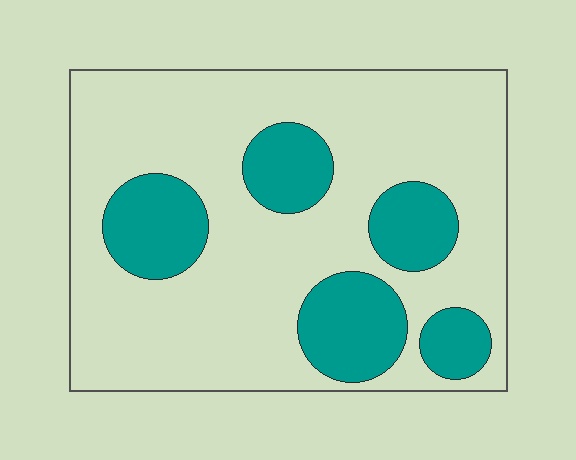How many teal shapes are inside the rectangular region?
5.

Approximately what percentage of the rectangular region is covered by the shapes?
Approximately 25%.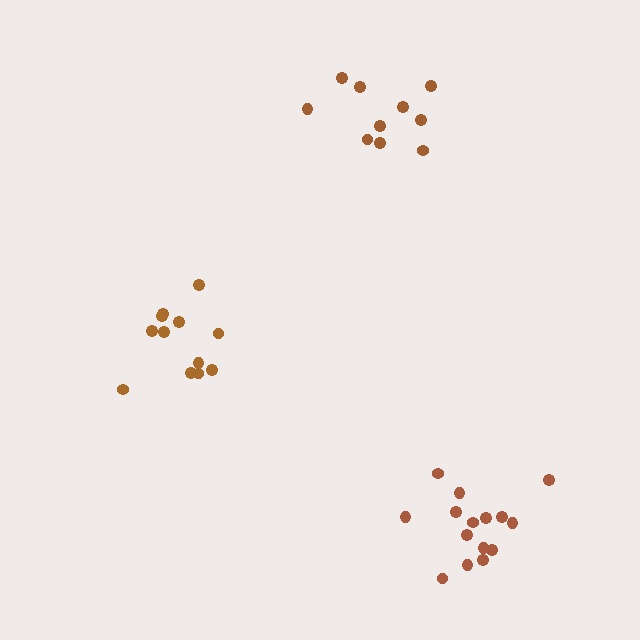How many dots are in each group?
Group 1: 12 dots, Group 2: 10 dots, Group 3: 15 dots (37 total).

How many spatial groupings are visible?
There are 3 spatial groupings.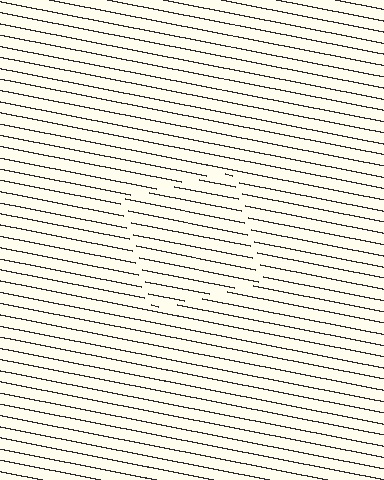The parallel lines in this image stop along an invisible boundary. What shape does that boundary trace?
An illusory square. The interior of the shape contains the same grating, shifted by half a period — the contour is defined by the phase discontinuity where line-ends from the inner and outer gratings abut.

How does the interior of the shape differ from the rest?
The interior of the shape contains the same grating, shifted by half a period — the contour is defined by the phase discontinuity where line-ends from the inner and outer gratings abut.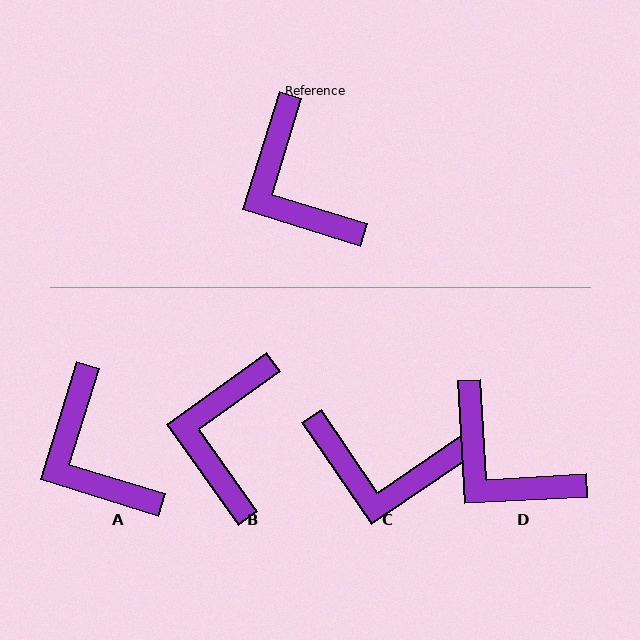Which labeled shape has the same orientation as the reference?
A.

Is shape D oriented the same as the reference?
No, it is off by about 20 degrees.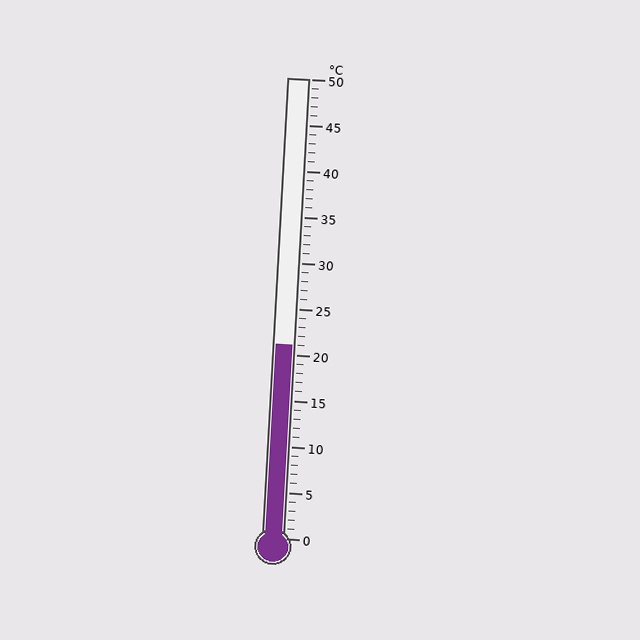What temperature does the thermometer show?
The thermometer shows approximately 21°C.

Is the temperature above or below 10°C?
The temperature is above 10°C.